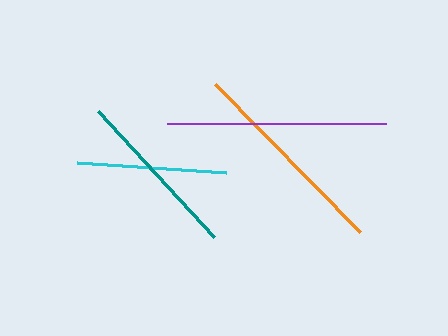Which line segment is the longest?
The purple line is the longest at approximately 219 pixels.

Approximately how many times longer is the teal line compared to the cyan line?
The teal line is approximately 1.1 times the length of the cyan line.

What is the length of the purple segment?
The purple segment is approximately 219 pixels long.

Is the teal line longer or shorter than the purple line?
The purple line is longer than the teal line.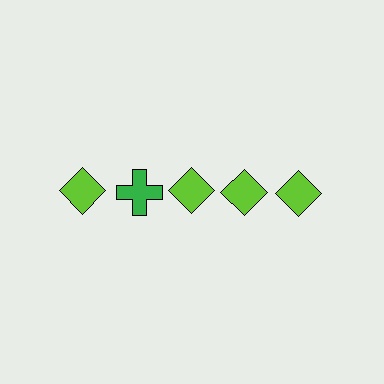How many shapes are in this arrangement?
There are 5 shapes arranged in a grid pattern.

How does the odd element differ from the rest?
It differs in both color (green instead of lime) and shape (cross instead of diamond).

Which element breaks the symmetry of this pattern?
The green cross in the top row, second from left column breaks the symmetry. All other shapes are lime diamonds.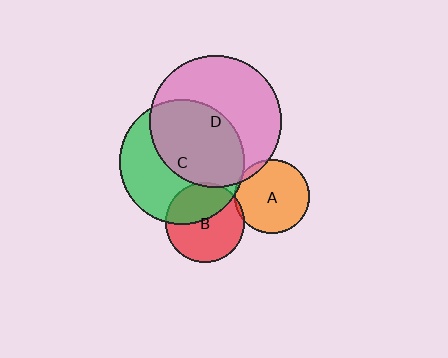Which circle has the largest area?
Circle D (pink).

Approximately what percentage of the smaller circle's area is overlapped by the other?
Approximately 40%.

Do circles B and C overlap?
Yes.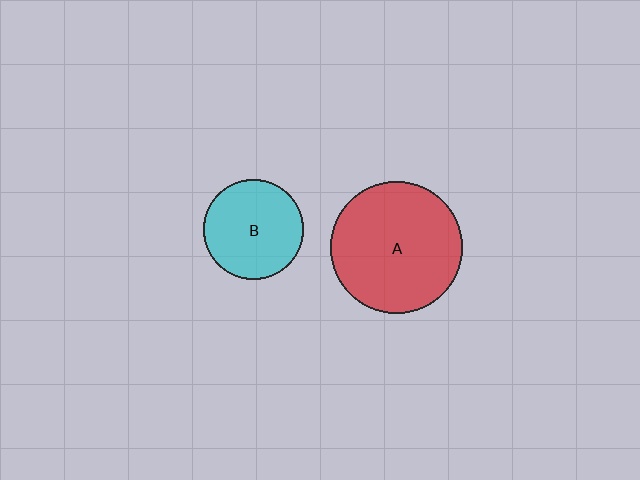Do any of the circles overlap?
No, none of the circles overlap.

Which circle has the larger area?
Circle A (red).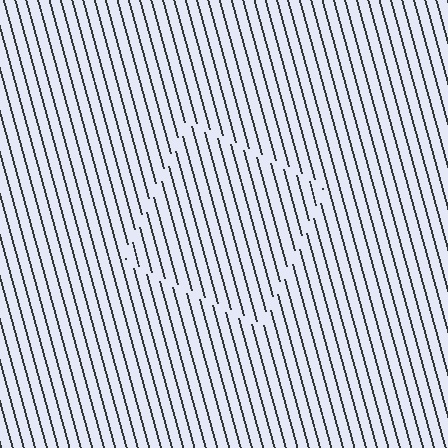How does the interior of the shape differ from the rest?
The interior of the shape contains the same grating, shifted by half a period — the contour is defined by the phase discontinuity where line-ends from the inner and outer gratings abut.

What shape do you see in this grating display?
An illusory square. The interior of the shape contains the same grating, shifted by half a period — the contour is defined by the phase discontinuity where line-ends from the inner and outer gratings abut.